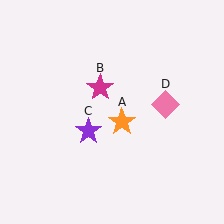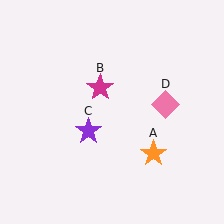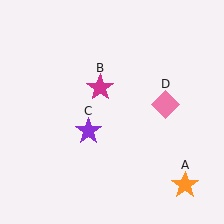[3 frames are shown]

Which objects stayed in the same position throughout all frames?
Magenta star (object B) and purple star (object C) and pink diamond (object D) remained stationary.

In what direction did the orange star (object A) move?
The orange star (object A) moved down and to the right.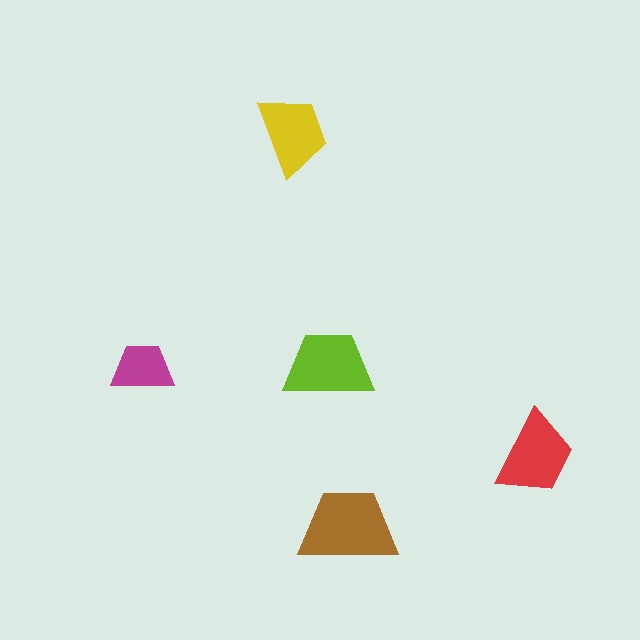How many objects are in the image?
There are 5 objects in the image.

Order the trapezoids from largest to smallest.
the brown one, the lime one, the red one, the yellow one, the magenta one.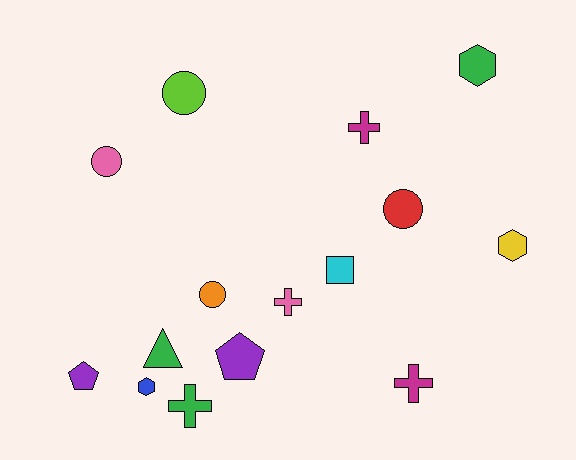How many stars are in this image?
There are no stars.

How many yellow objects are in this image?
There is 1 yellow object.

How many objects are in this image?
There are 15 objects.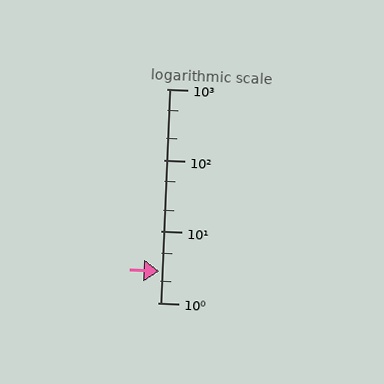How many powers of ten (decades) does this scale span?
The scale spans 3 decades, from 1 to 1000.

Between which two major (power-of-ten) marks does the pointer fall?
The pointer is between 1 and 10.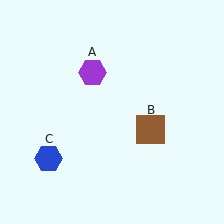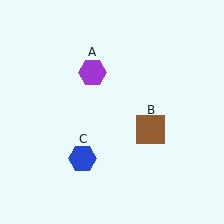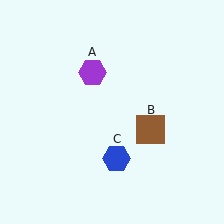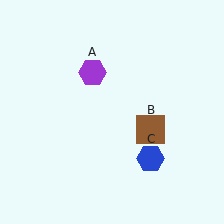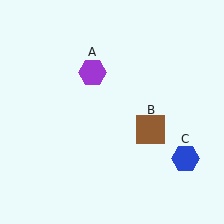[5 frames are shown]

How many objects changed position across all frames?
1 object changed position: blue hexagon (object C).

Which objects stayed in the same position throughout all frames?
Purple hexagon (object A) and brown square (object B) remained stationary.